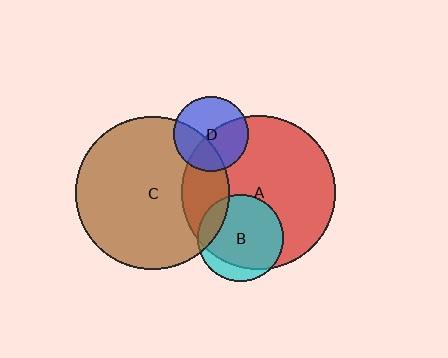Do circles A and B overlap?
Yes.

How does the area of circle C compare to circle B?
Approximately 3.1 times.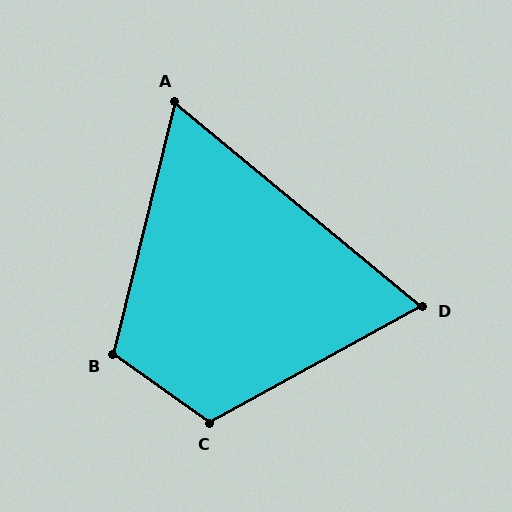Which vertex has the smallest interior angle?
A, at approximately 64 degrees.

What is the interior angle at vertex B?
Approximately 112 degrees (obtuse).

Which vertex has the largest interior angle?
C, at approximately 116 degrees.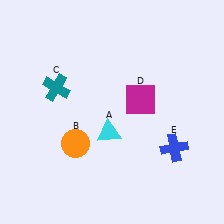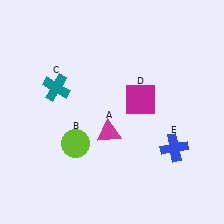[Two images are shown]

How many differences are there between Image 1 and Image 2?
There are 2 differences between the two images.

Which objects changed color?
A changed from cyan to magenta. B changed from orange to lime.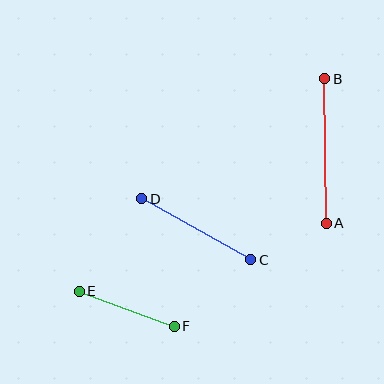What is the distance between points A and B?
The distance is approximately 145 pixels.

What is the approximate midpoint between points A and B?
The midpoint is at approximately (326, 151) pixels.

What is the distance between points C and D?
The distance is approximately 125 pixels.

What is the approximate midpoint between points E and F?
The midpoint is at approximately (127, 309) pixels.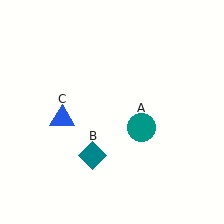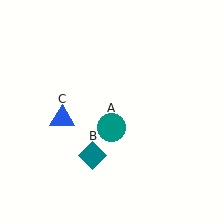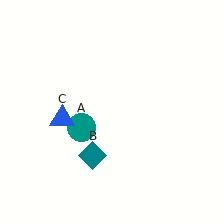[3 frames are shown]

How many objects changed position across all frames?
1 object changed position: teal circle (object A).